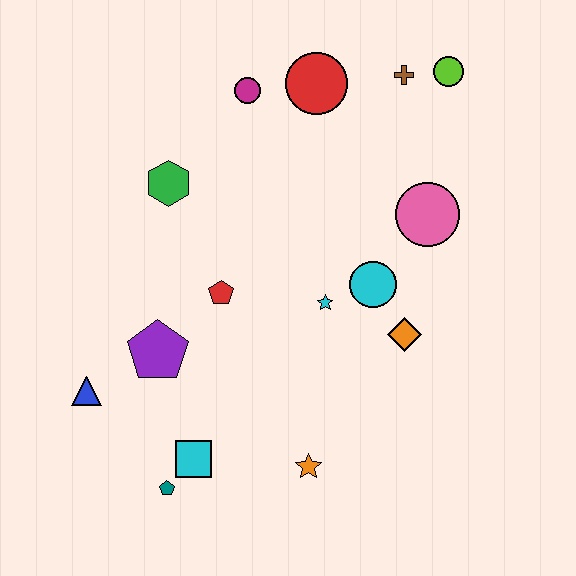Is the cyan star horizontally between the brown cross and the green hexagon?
Yes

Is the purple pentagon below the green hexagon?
Yes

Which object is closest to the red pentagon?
The purple pentagon is closest to the red pentagon.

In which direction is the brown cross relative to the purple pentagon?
The brown cross is above the purple pentagon.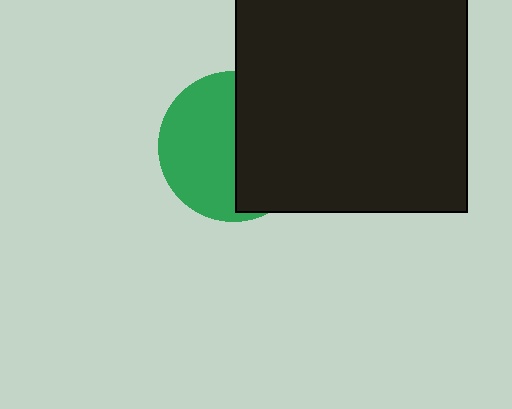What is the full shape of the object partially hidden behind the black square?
The partially hidden object is a green circle.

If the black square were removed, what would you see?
You would see the complete green circle.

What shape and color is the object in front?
The object in front is a black square.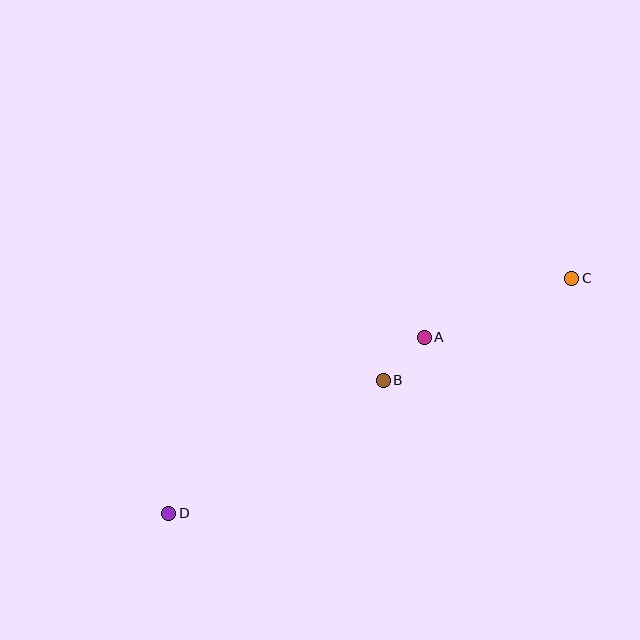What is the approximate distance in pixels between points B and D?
The distance between B and D is approximately 252 pixels.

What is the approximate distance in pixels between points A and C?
The distance between A and C is approximately 159 pixels.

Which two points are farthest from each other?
Points C and D are farthest from each other.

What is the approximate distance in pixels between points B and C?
The distance between B and C is approximately 214 pixels.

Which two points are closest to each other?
Points A and B are closest to each other.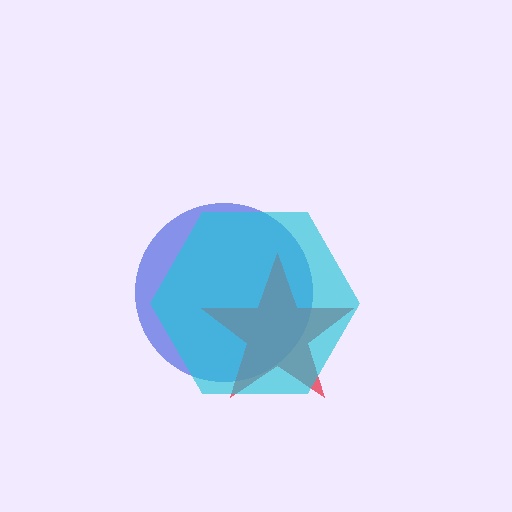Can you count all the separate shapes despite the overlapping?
Yes, there are 3 separate shapes.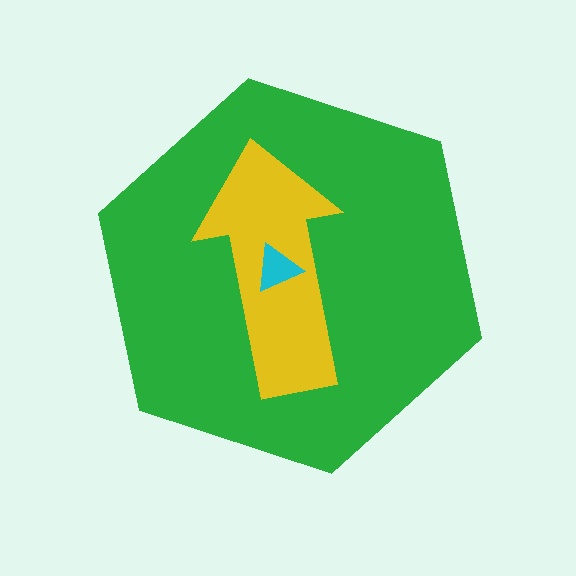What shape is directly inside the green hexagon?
The yellow arrow.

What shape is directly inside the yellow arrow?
The cyan triangle.